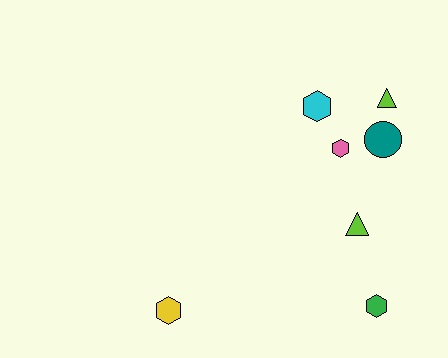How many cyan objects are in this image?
There is 1 cyan object.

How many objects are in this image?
There are 7 objects.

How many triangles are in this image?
There are 2 triangles.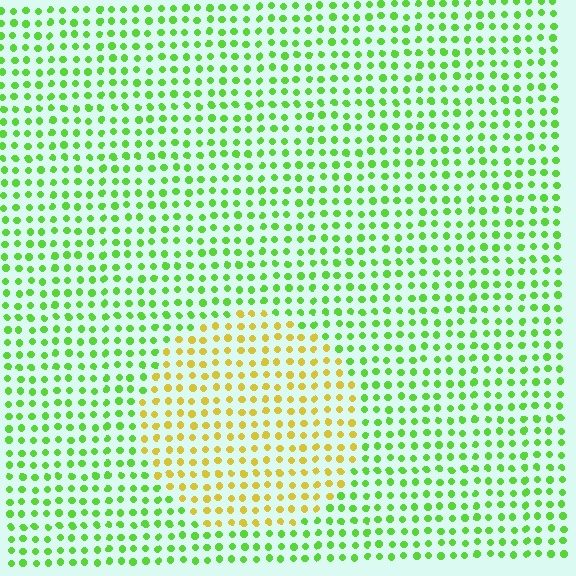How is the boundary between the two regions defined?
The boundary is defined purely by a slight shift in hue (about 55 degrees). Spacing, size, and orientation are identical on both sides.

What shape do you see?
I see a circle.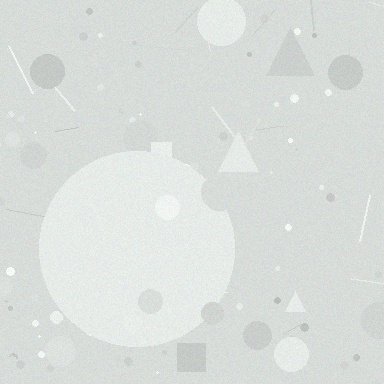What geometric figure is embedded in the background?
A circle is embedded in the background.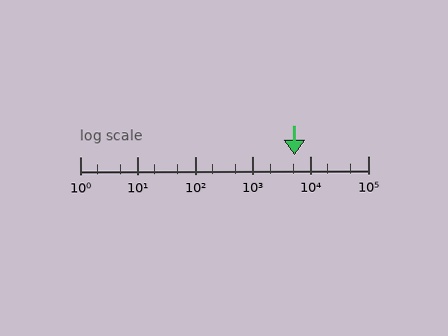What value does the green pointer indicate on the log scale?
The pointer indicates approximately 5400.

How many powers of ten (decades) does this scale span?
The scale spans 5 decades, from 1 to 100000.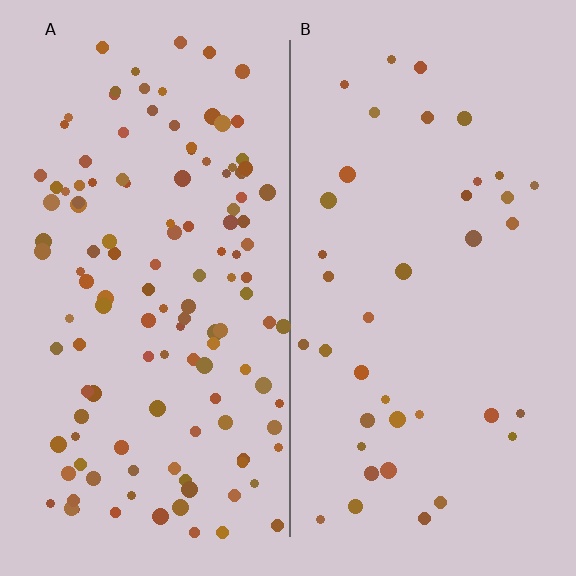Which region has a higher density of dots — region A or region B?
A (the left).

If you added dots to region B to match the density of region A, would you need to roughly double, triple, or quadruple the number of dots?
Approximately triple.